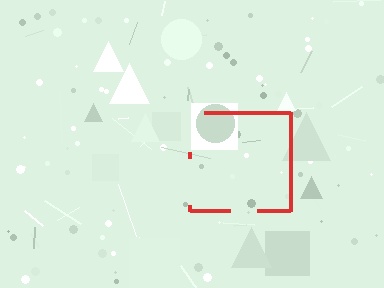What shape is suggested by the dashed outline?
The dashed outline suggests a square.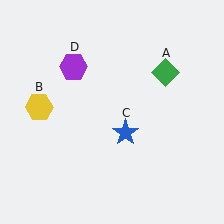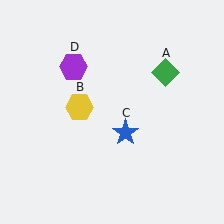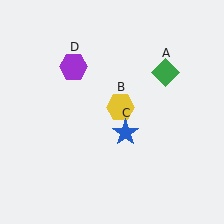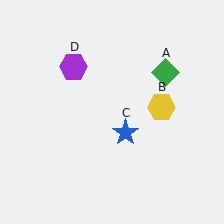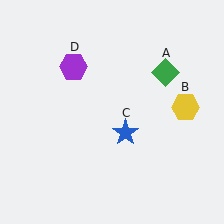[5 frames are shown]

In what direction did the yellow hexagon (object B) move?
The yellow hexagon (object B) moved right.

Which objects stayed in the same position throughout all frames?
Green diamond (object A) and blue star (object C) and purple hexagon (object D) remained stationary.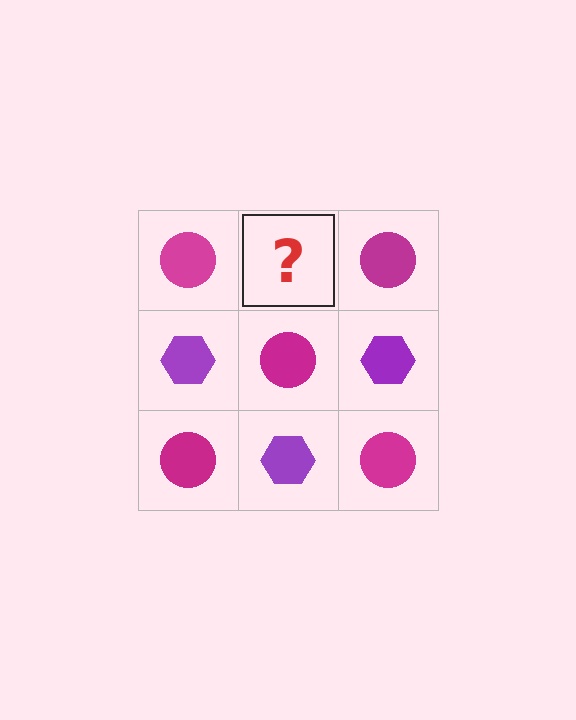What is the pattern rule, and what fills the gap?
The rule is that it alternates magenta circle and purple hexagon in a checkerboard pattern. The gap should be filled with a purple hexagon.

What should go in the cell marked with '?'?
The missing cell should contain a purple hexagon.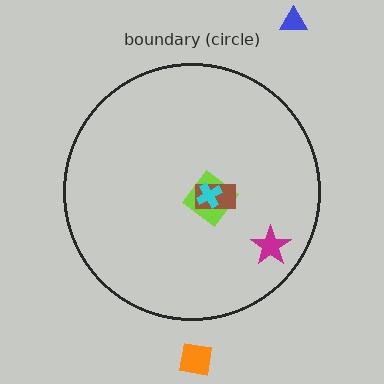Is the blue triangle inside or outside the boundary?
Outside.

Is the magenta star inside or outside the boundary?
Inside.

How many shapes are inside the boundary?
4 inside, 2 outside.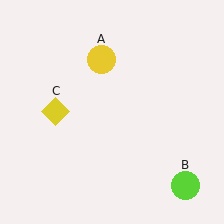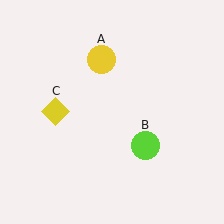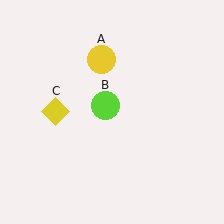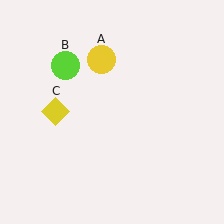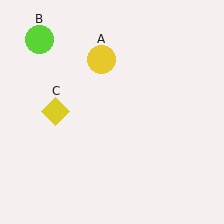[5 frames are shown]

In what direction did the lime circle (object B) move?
The lime circle (object B) moved up and to the left.